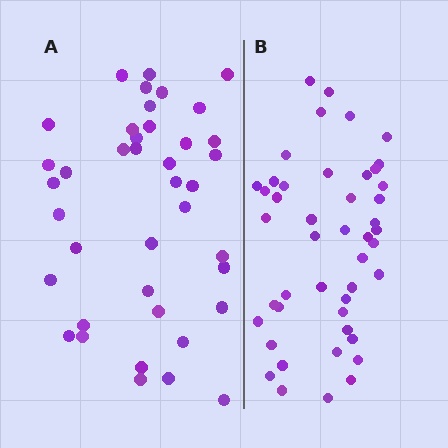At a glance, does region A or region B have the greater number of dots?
Region B (the right region) has more dots.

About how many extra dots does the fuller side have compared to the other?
Region B has about 6 more dots than region A.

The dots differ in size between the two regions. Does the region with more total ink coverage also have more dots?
No. Region A has more total ink coverage because its dots are larger, but region B actually contains more individual dots. Total area can be misleading — the number of items is what matters here.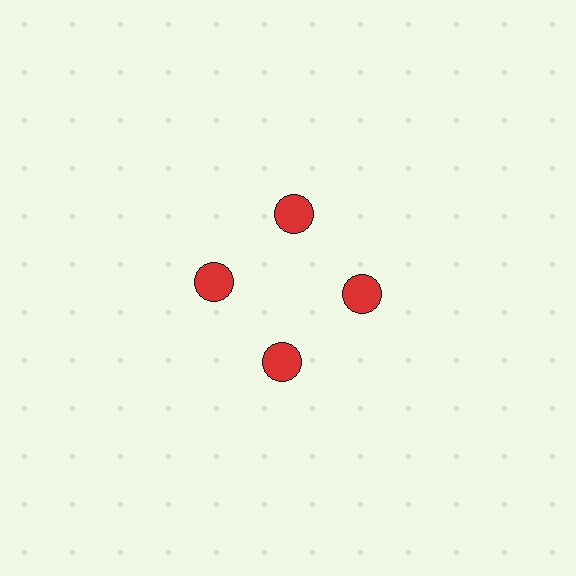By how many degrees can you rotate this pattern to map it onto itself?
The pattern maps onto itself every 90 degrees of rotation.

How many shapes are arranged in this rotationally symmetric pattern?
There are 4 shapes, arranged in 4 groups of 1.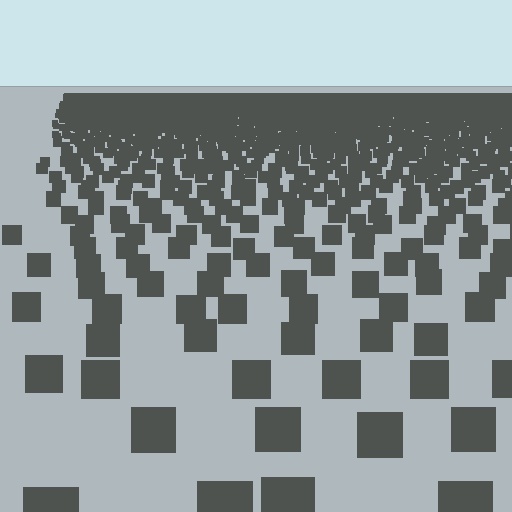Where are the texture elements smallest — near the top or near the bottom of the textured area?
Near the top.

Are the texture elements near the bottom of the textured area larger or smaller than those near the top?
Larger. Near the bottom, elements are closer to the viewer and appear at a bigger on-screen size.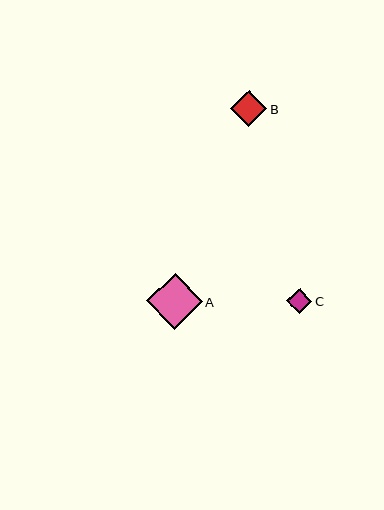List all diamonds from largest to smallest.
From largest to smallest: A, B, C.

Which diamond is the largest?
Diamond A is the largest with a size of approximately 56 pixels.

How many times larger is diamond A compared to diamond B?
Diamond A is approximately 1.5 times the size of diamond B.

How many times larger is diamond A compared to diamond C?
Diamond A is approximately 2.2 times the size of diamond C.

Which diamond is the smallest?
Diamond C is the smallest with a size of approximately 25 pixels.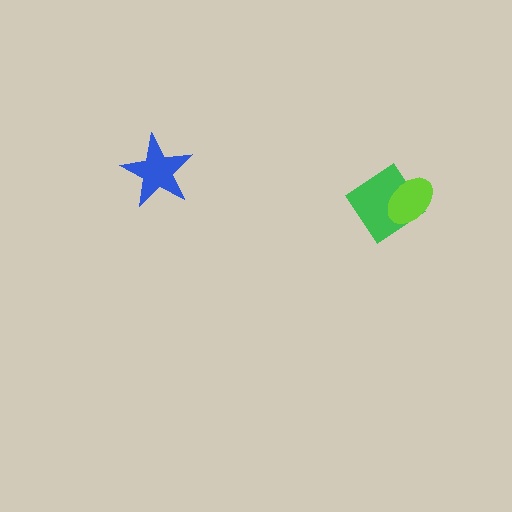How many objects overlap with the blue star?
0 objects overlap with the blue star.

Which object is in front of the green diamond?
The lime ellipse is in front of the green diamond.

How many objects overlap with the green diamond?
1 object overlaps with the green diamond.